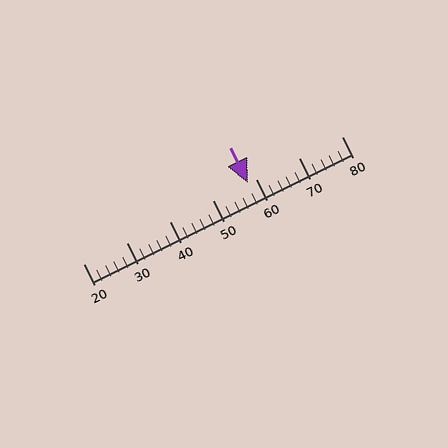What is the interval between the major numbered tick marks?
The major tick marks are spaced 10 units apart.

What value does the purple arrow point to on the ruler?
The purple arrow points to approximately 58.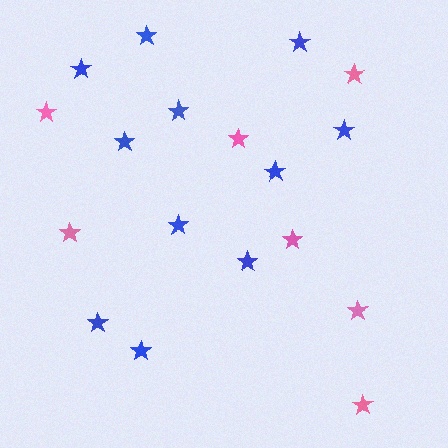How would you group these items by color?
There are 2 groups: one group of blue stars (11) and one group of pink stars (7).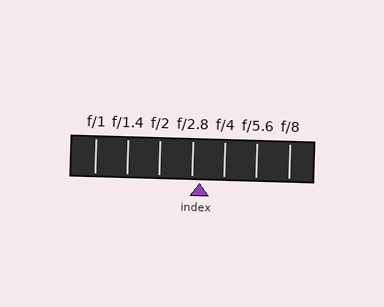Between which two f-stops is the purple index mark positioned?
The index mark is between f/2.8 and f/4.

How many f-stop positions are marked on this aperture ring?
There are 7 f-stop positions marked.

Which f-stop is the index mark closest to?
The index mark is closest to f/2.8.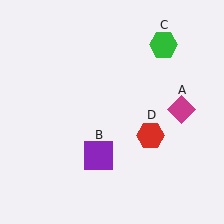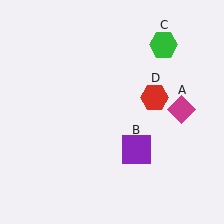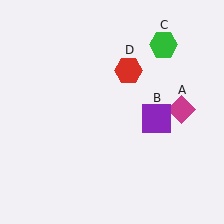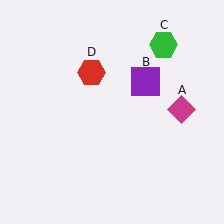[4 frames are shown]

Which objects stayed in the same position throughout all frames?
Magenta diamond (object A) and green hexagon (object C) remained stationary.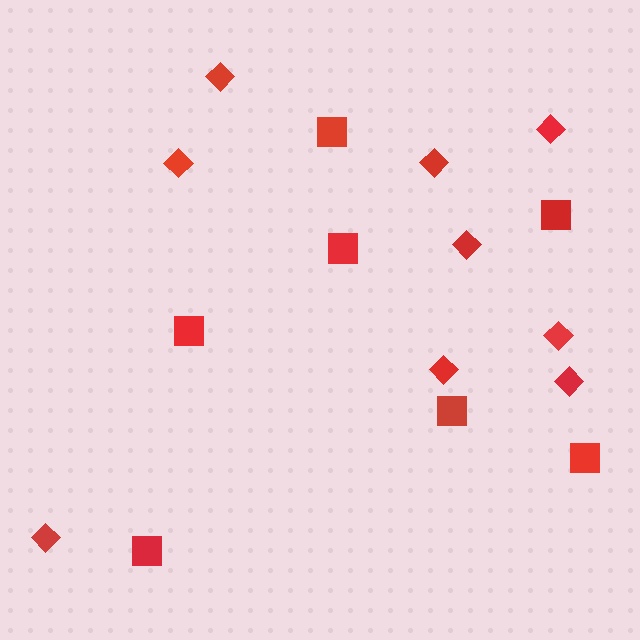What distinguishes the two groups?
There are 2 groups: one group of diamonds (9) and one group of squares (7).